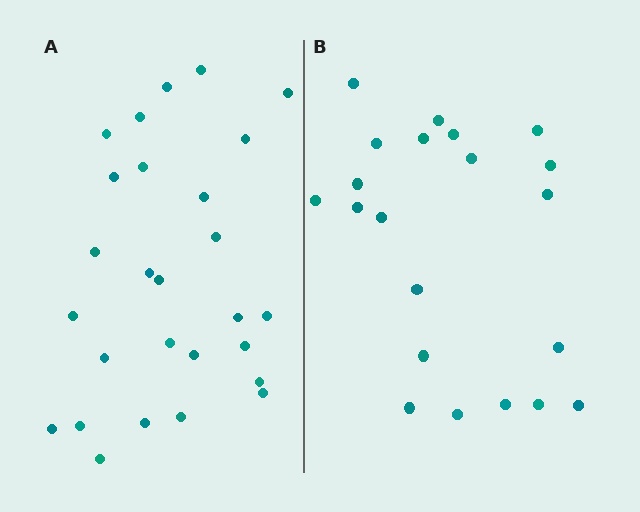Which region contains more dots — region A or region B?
Region A (the left region) has more dots.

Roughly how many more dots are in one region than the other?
Region A has about 6 more dots than region B.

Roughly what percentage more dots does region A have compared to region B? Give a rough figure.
About 30% more.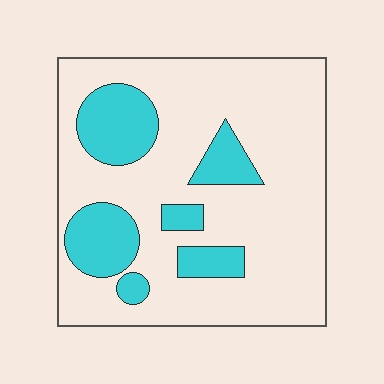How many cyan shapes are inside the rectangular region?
6.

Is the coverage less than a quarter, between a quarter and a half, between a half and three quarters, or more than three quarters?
Less than a quarter.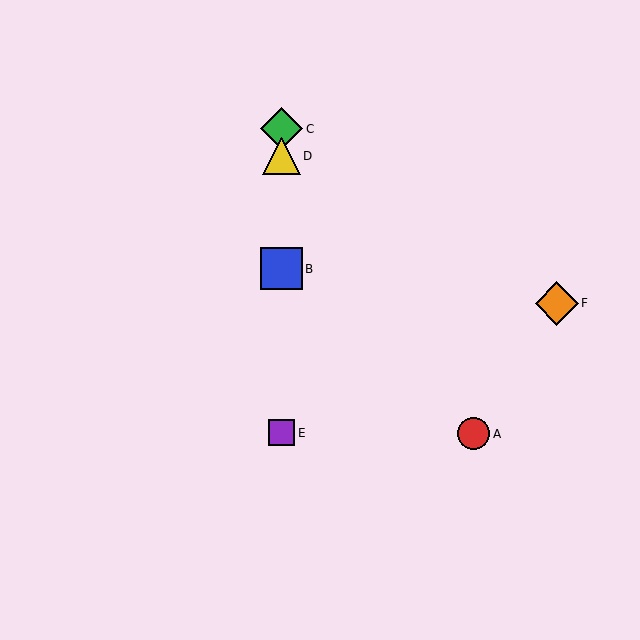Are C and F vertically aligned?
No, C is at x≈281 and F is at x≈557.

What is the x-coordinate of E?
Object E is at x≈281.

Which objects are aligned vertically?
Objects B, C, D, E are aligned vertically.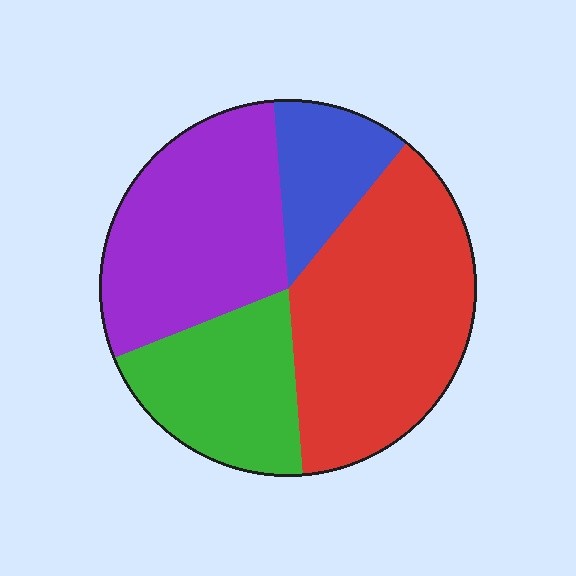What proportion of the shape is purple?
Purple takes up about one third (1/3) of the shape.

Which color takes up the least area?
Blue, at roughly 10%.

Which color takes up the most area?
Red, at roughly 40%.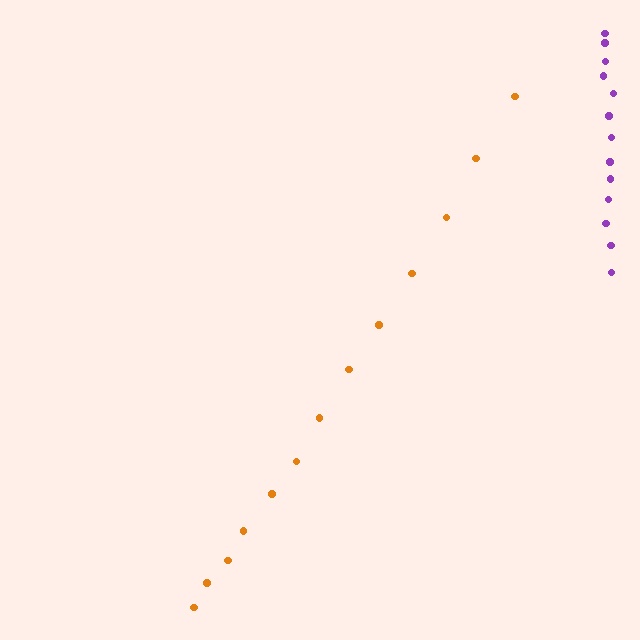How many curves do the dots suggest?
There are 2 distinct paths.